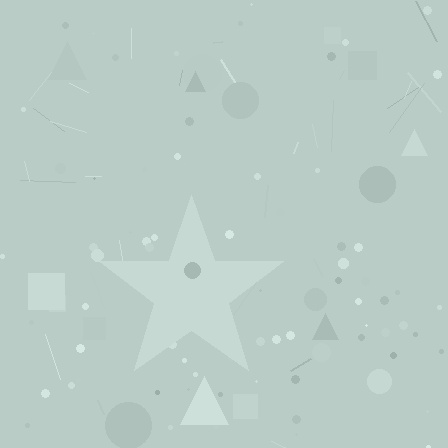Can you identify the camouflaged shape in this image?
The camouflaged shape is a star.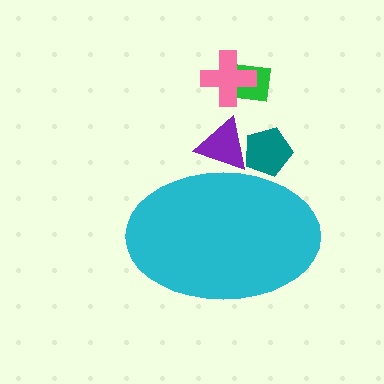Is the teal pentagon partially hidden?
Yes, the teal pentagon is partially hidden behind the cyan ellipse.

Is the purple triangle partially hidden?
Yes, the purple triangle is partially hidden behind the cyan ellipse.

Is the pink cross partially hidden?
No, the pink cross is fully visible.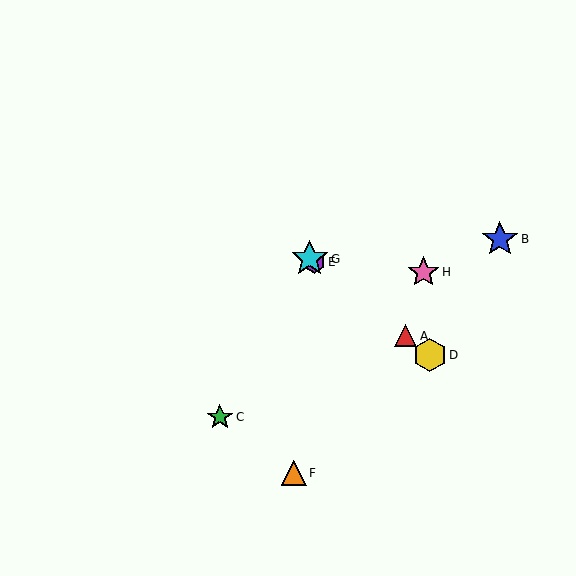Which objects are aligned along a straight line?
Objects A, D, E, G are aligned along a straight line.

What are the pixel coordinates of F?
Object F is at (294, 473).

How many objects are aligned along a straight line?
4 objects (A, D, E, G) are aligned along a straight line.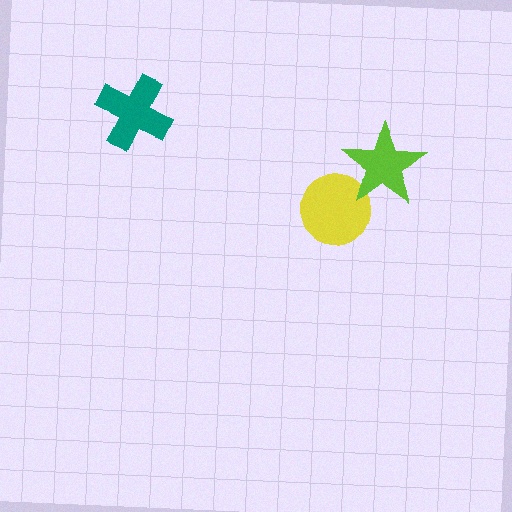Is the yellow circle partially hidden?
Yes, it is partially covered by another shape.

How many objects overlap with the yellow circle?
1 object overlaps with the yellow circle.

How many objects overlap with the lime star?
1 object overlaps with the lime star.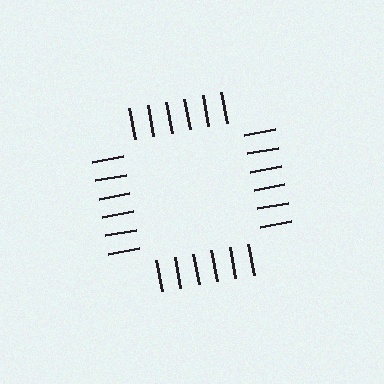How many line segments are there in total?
24 — 6 along each of the 4 edges.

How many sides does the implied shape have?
4 sides — the line-ends trace a square.